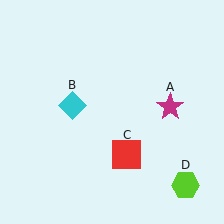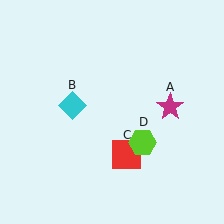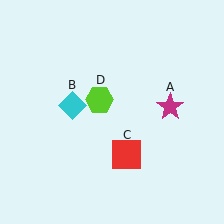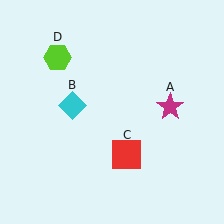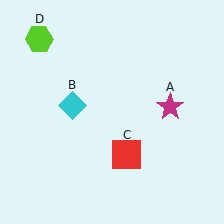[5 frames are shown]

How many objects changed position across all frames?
1 object changed position: lime hexagon (object D).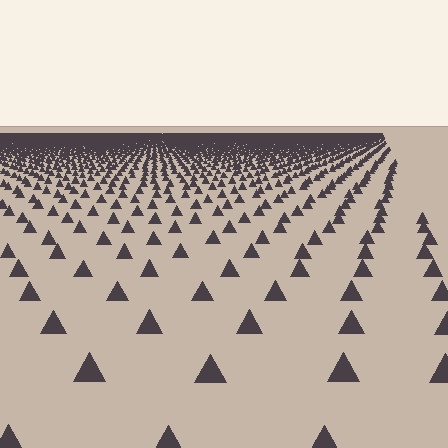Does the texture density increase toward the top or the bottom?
Density increases toward the top.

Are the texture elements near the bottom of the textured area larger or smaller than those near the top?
Larger. Near the bottom, elements are closer to the viewer and appear at a bigger on-screen size.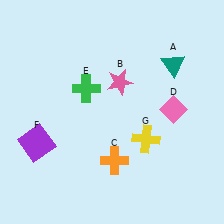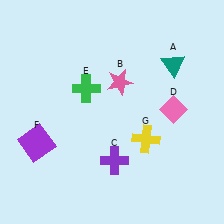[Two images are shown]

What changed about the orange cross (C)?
In Image 1, C is orange. In Image 2, it changed to purple.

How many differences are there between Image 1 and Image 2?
There is 1 difference between the two images.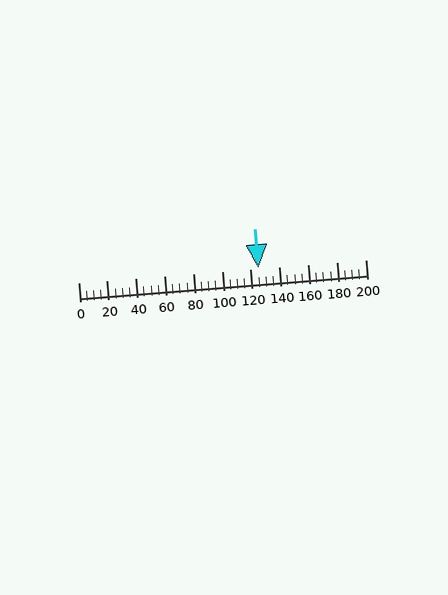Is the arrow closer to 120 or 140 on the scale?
The arrow is closer to 120.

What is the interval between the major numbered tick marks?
The major tick marks are spaced 20 units apart.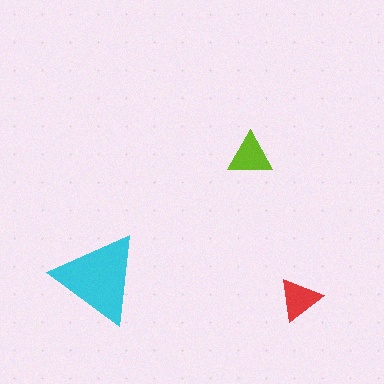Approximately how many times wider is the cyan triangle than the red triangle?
About 2 times wider.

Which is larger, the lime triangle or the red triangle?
The lime one.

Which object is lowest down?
The red triangle is bottommost.